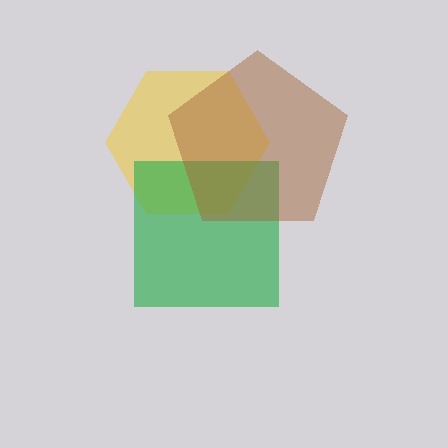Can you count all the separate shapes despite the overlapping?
Yes, there are 3 separate shapes.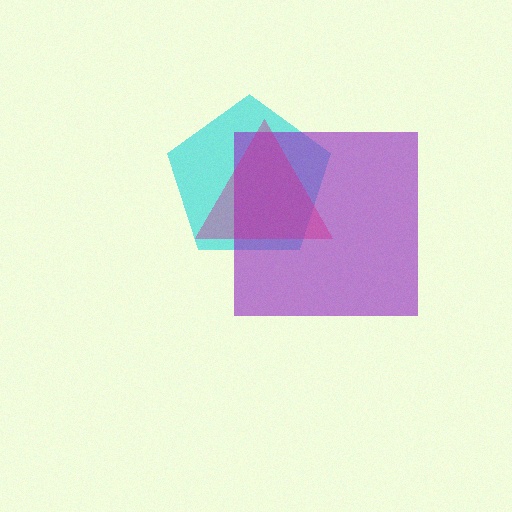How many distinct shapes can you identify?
There are 3 distinct shapes: a cyan pentagon, a purple square, a magenta triangle.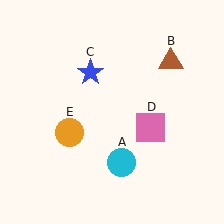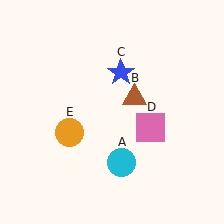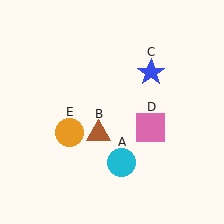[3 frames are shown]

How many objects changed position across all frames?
2 objects changed position: brown triangle (object B), blue star (object C).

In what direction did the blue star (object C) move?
The blue star (object C) moved right.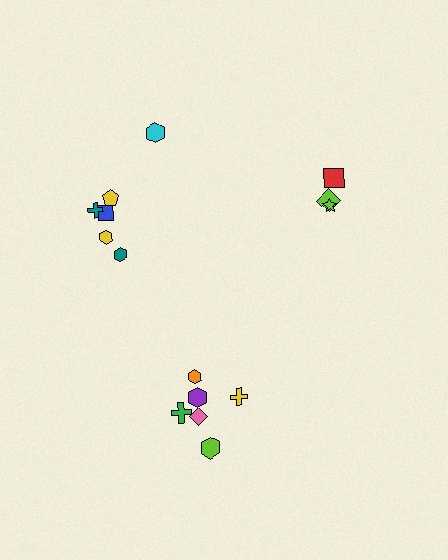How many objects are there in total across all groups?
There are 15 objects.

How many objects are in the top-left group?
There are 6 objects.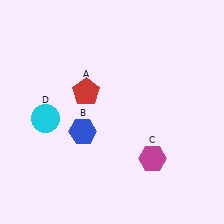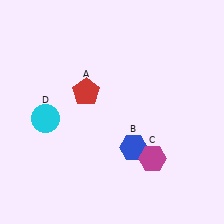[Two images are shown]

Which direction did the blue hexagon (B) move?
The blue hexagon (B) moved right.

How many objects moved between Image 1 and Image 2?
1 object moved between the two images.